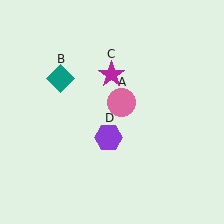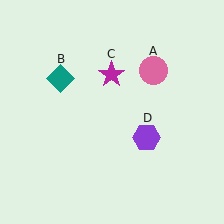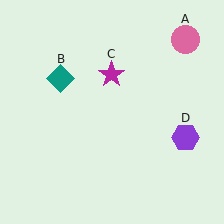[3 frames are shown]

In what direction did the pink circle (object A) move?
The pink circle (object A) moved up and to the right.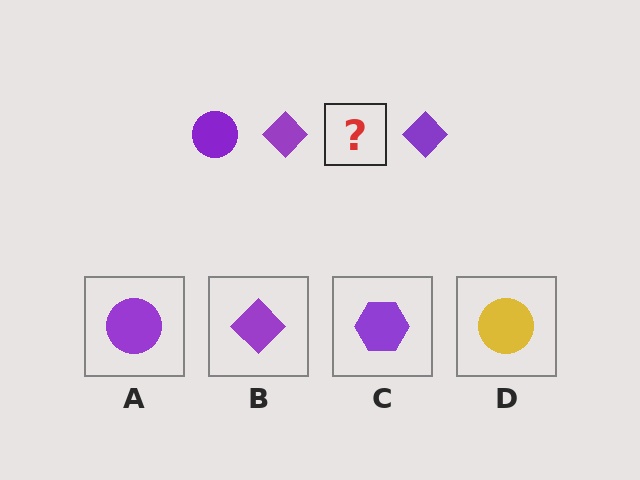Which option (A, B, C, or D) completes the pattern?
A.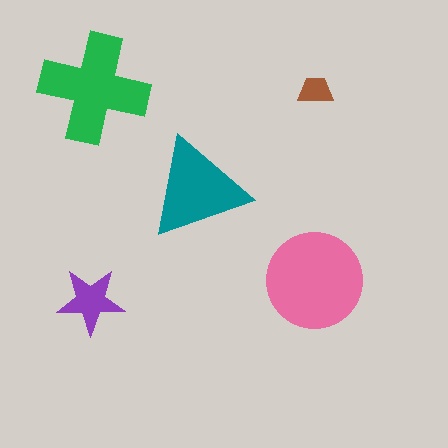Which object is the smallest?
The brown trapezoid.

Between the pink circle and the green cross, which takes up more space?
The pink circle.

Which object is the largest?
The pink circle.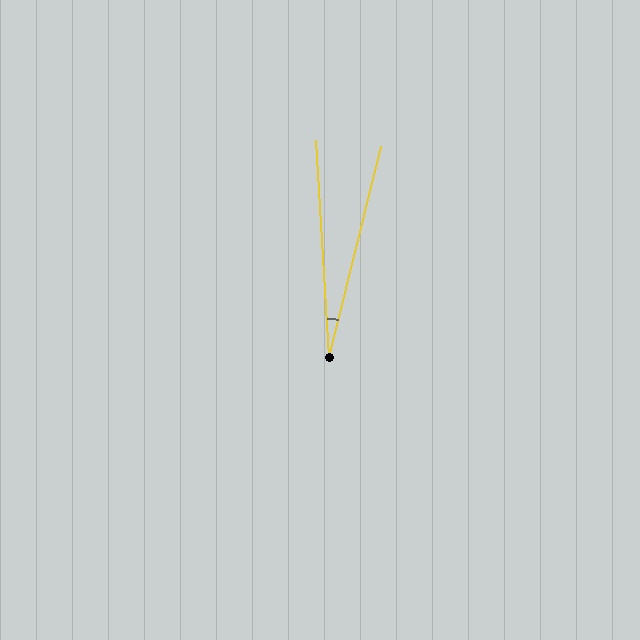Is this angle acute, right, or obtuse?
It is acute.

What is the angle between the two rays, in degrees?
Approximately 17 degrees.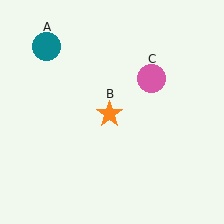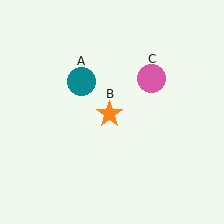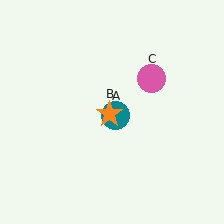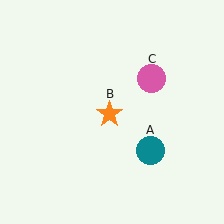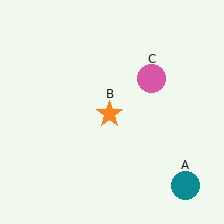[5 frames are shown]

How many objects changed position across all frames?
1 object changed position: teal circle (object A).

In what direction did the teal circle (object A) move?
The teal circle (object A) moved down and to the right.